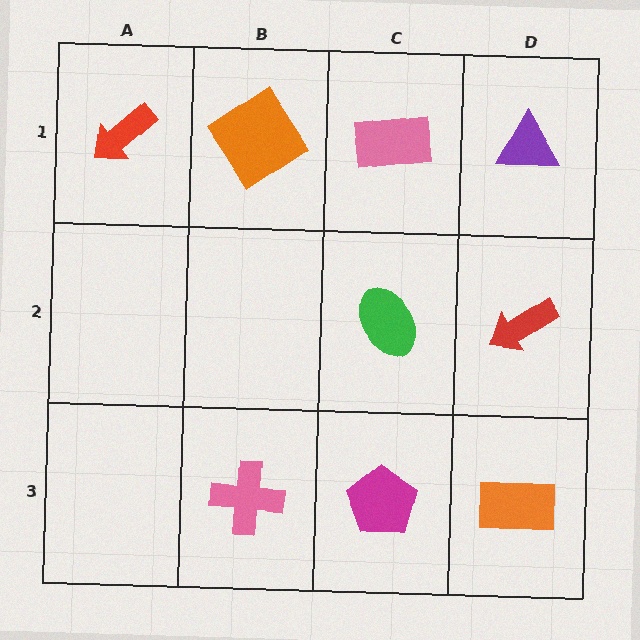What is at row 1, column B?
An orange diamond.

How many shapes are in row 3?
3 shapes.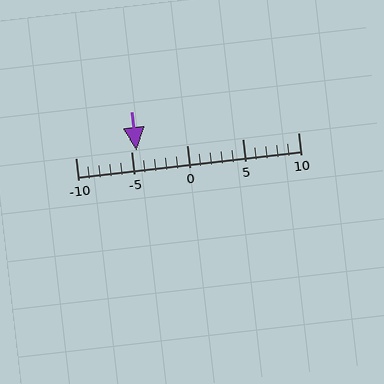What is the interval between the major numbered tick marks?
The major tick marks are spaced 5 units apart.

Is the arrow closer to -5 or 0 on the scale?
The arrow is closer to -5.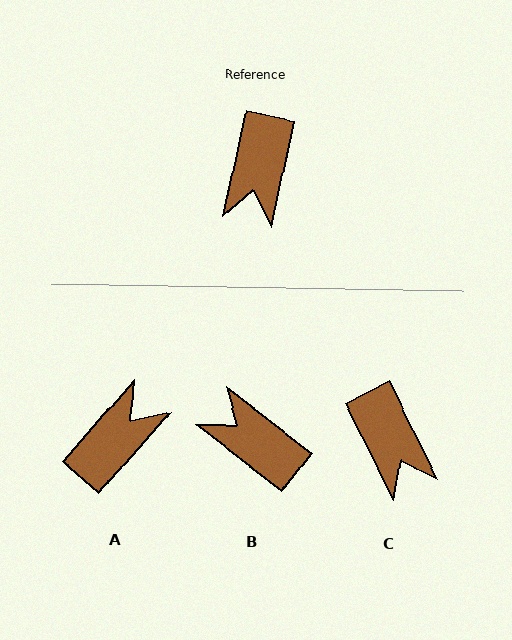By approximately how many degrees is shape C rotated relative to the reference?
Approximately 39 degrees counter-clockwise.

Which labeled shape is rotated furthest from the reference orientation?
A, about 151 degrees away.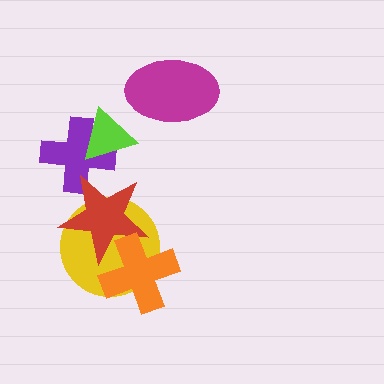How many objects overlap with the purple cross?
2 objects overlap with the purple cross.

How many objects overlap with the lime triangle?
1 object overlaps with the lime triangle.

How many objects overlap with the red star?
3 objects overlap with the red star.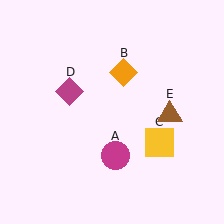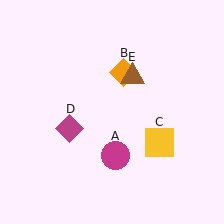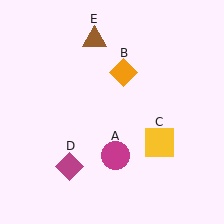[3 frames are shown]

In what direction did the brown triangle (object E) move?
The brown triangle (object E) moved up and to the left.